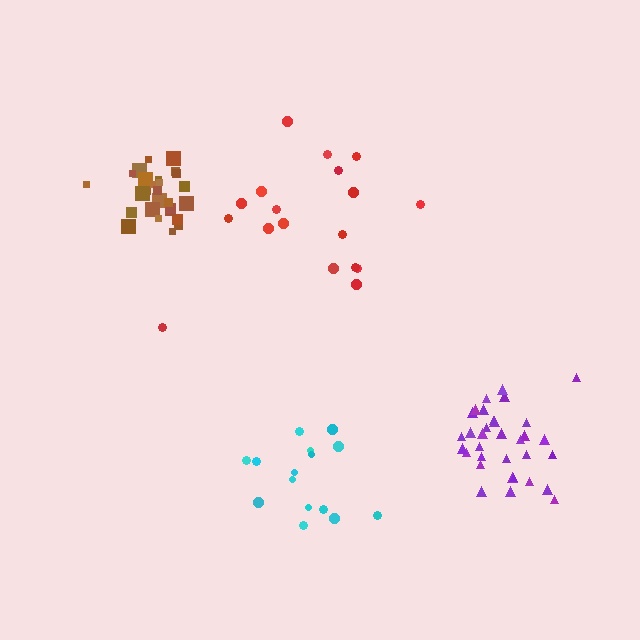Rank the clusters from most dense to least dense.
brown, purple, cyan, red.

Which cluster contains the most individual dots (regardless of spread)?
Purple (35).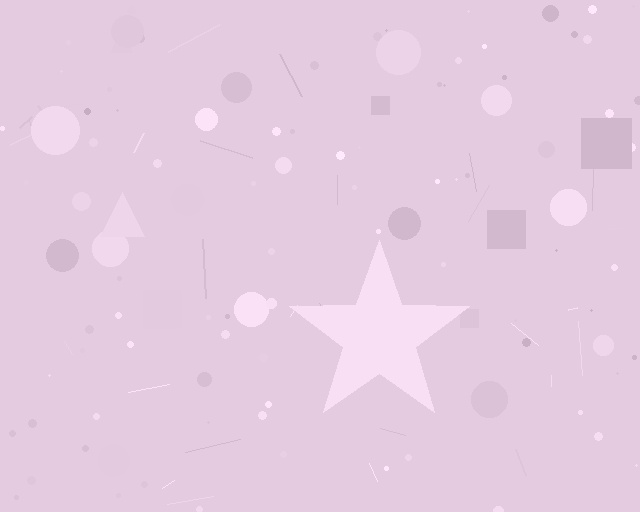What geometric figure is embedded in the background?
A star is embedded in the background.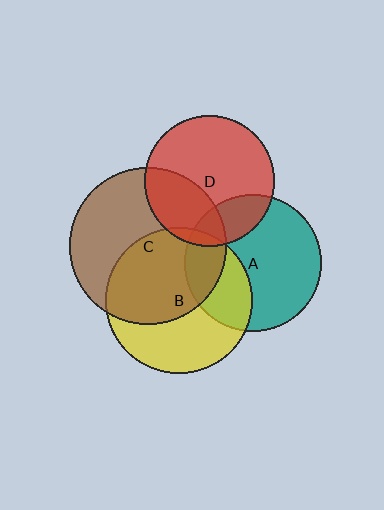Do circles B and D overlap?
Yes.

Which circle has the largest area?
Circle C (brown).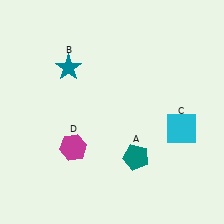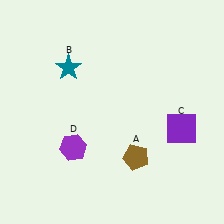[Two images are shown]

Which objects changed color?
A changed from teal to brown. C changed from cyan to purple. D changed from magenta to purple.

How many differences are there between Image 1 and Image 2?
There are 3 differences between the two images.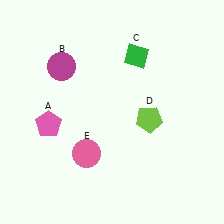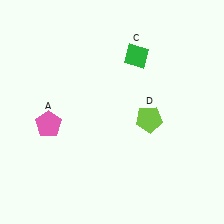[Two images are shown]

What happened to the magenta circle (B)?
The magenta circle (B) was removed in Image 2. It was in the top-left area of Image 1.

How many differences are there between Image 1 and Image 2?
There are 2 differences between the two images.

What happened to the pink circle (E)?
The pink circle (E) was removed in Image 2. It was in the bottom-left area of Image 1.